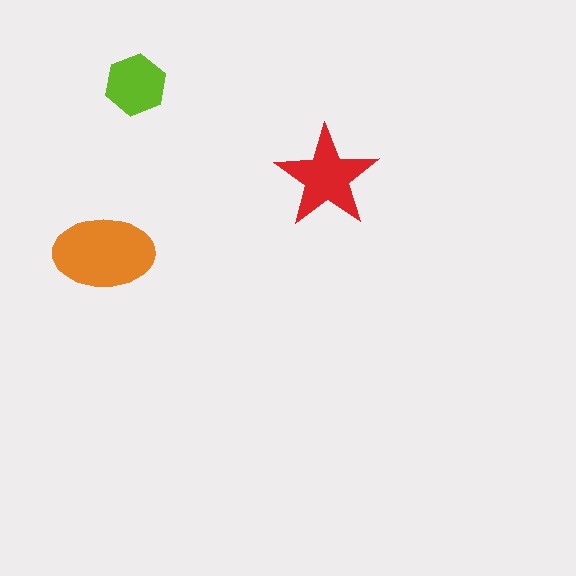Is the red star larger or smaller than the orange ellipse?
Smaller.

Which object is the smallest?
The lime hexagon.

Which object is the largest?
The orange ellipse.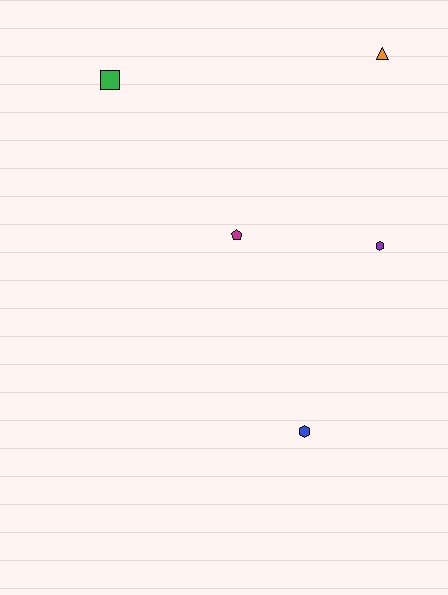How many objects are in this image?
There are 5 objects.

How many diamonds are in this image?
There are no diamonds.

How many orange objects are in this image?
There is 1 orange object.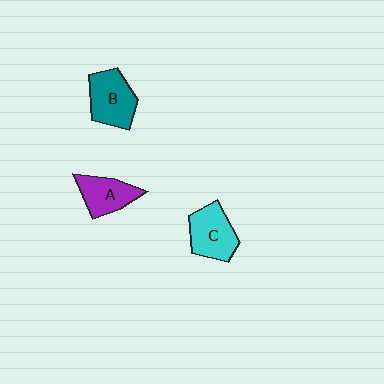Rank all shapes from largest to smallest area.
From largest to smallest: B (teal), C (cyan), A (purple).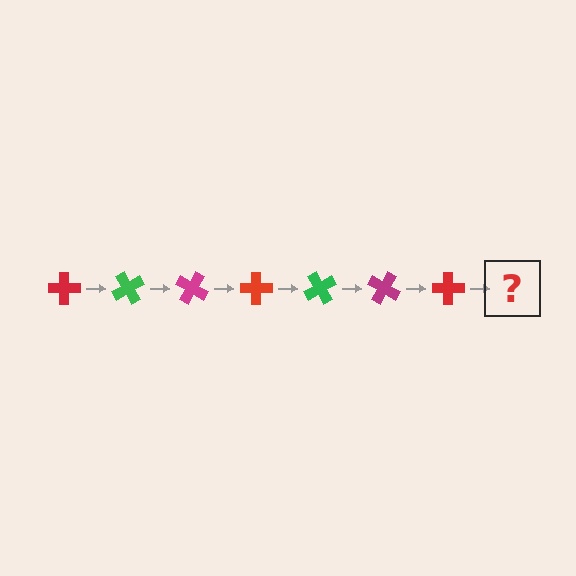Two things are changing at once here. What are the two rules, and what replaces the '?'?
The two rules are that it rotates 60 degrees each step and the color cycles through red, green, and magenta. The '?' should be a green cross, rotated 420 degrees from the start.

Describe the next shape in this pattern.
It should be a green cross, rotated 420 degrees from the start.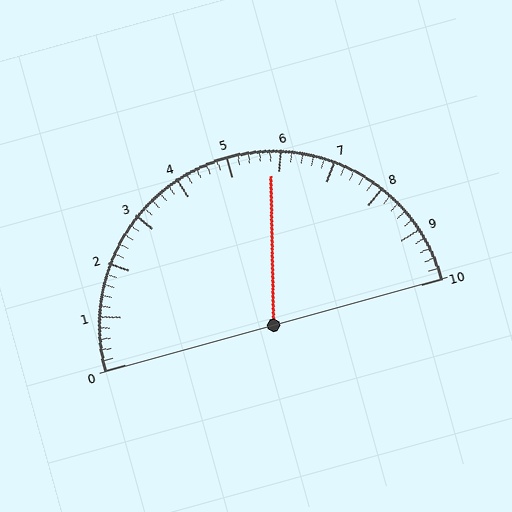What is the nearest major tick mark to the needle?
The nearest major tick mark is 6.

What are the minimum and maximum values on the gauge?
The gauge ranges from 0 to 10.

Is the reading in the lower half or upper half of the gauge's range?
The reading is in the upper half of the range (0 to 10).